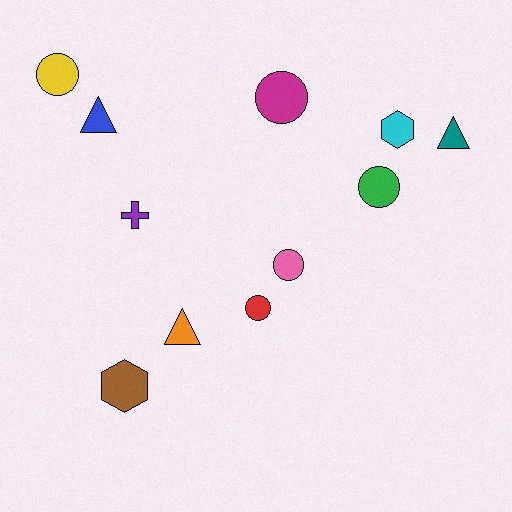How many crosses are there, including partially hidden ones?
There is 1 cross.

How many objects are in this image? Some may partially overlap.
There are 11 objects.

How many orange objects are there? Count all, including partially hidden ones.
There is 1 orange object.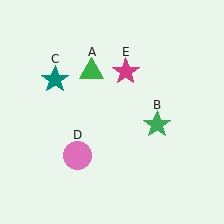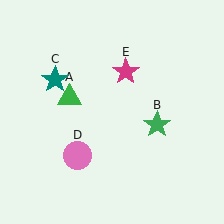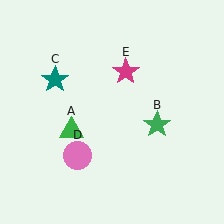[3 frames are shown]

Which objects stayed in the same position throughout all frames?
Green star (object B) and teal star (object C) and pink circle (object D) and magenta star (object E) remained stationary.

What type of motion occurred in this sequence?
The green triangle (object A) rotated counterclockwise around the center of the scene.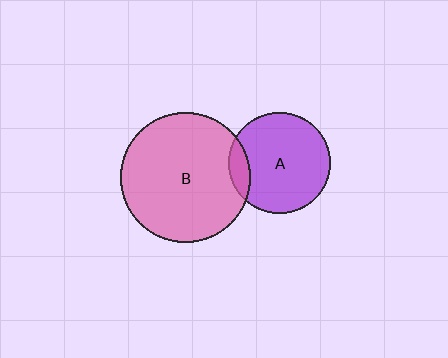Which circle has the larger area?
Circle B (pink).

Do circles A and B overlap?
Yes.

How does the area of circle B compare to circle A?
Approximately 1.6 times.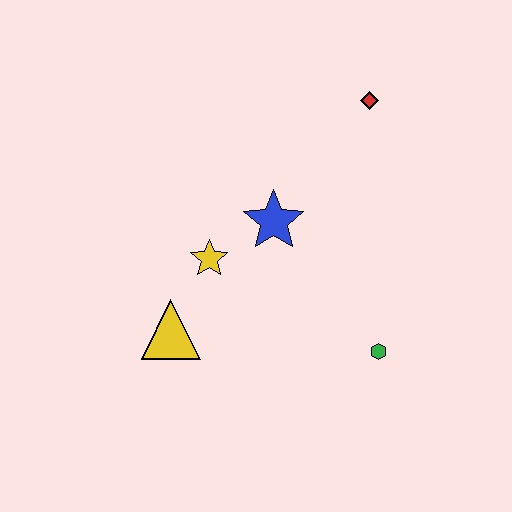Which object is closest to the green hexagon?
The blue star is closest to the green hexagon.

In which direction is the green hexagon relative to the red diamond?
The green hexagon is below the red diamond.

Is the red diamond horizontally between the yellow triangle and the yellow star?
No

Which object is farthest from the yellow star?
The red diamond is farthest from the yellow star.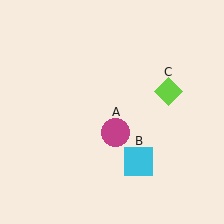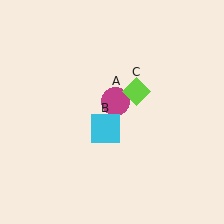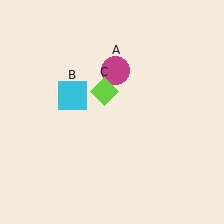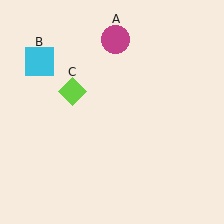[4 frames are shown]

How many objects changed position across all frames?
3 objects changed position: magenta circle (object A), cyan square (object B), lime diamond (object C).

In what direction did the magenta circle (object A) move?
The magenta circle (object A) moved up.